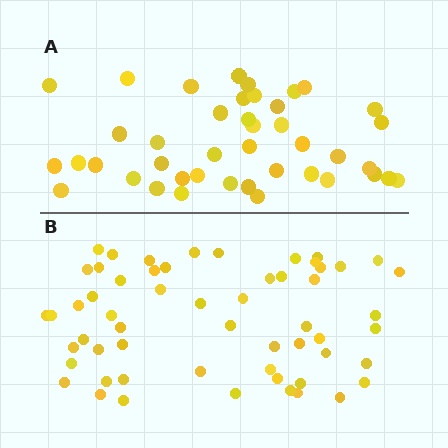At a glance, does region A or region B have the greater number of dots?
Region B (the bottom region) has more dots.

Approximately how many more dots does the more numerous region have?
Region B has approximately 15 more dots than region A.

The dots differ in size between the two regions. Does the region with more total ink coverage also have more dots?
No. Region A has more total ink coverage because its dots are larger, but region B actually contains more individual dots. Total area can be misleading — the number of items is what matters here.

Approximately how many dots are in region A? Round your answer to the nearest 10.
About 40 dots. (The exact count is 42, which rounds to 40.)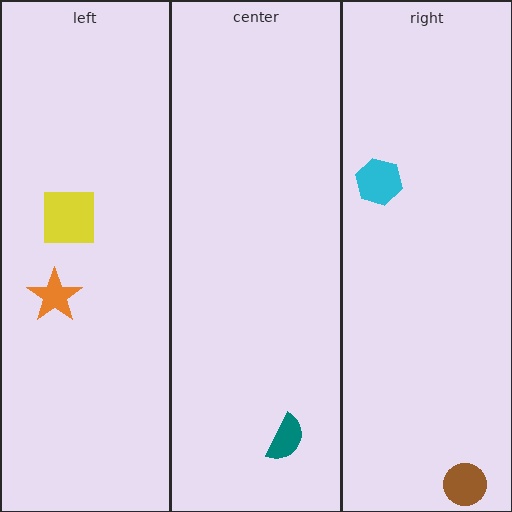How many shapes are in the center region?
1.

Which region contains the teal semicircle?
The center region.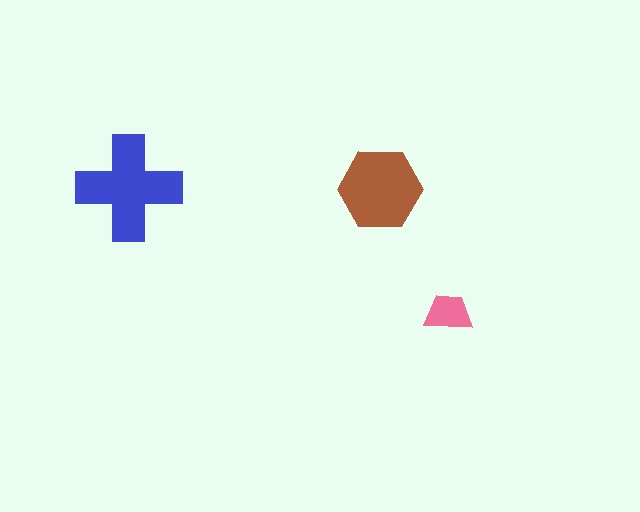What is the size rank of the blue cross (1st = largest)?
1st.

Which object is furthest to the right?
The pink trapezoid is rightmost.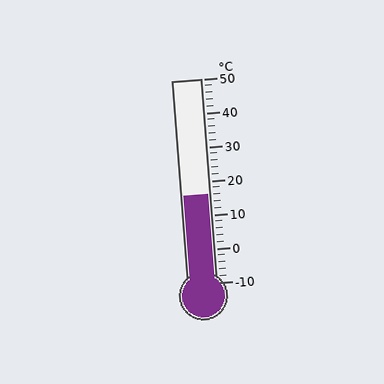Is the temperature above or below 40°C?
The temperature is below 40°C.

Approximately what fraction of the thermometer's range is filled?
The thermometer is filled to approximately 45% of its range.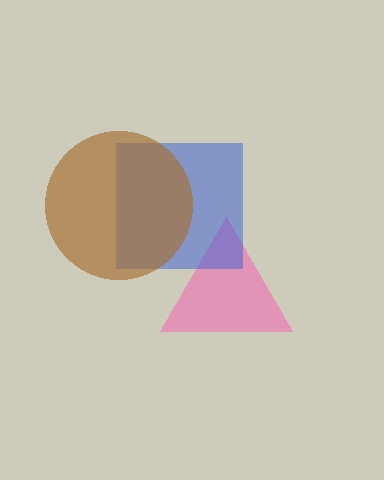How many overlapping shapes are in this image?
There are 3 overlapping shapes in the image.